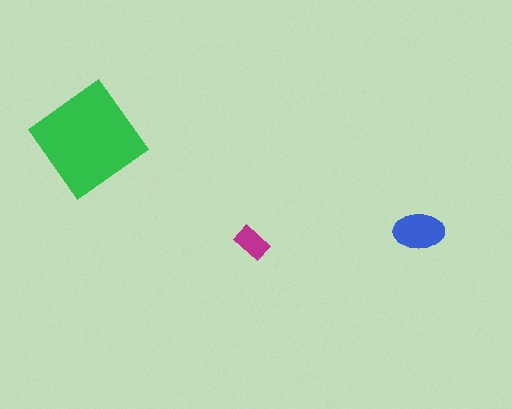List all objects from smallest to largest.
The magenta rectangle, the blue ellipse, the green diamond.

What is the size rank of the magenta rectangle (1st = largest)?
3rd.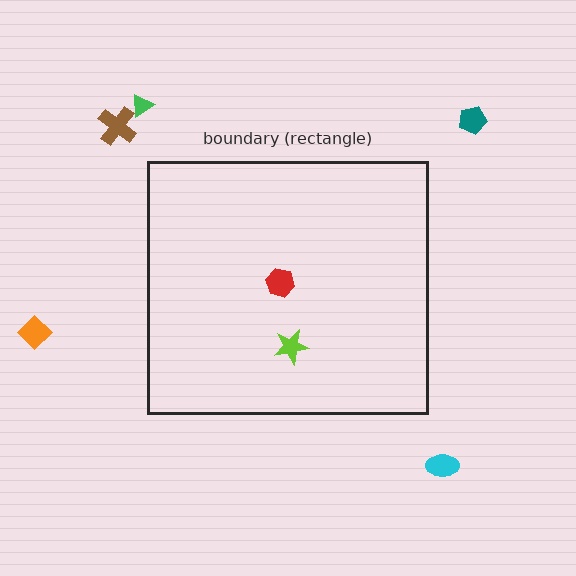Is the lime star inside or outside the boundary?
Inside.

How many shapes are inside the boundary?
2 inside, 5 outside.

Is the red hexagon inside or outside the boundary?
Inside.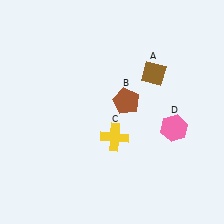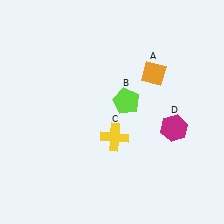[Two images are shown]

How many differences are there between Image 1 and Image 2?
There are 3 differences between the two images.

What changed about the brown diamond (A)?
In Image 1, A is brown. In Image 2, it changed to orange.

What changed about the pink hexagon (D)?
In Image 1, D is pink. In Image 2, it changed to magenta.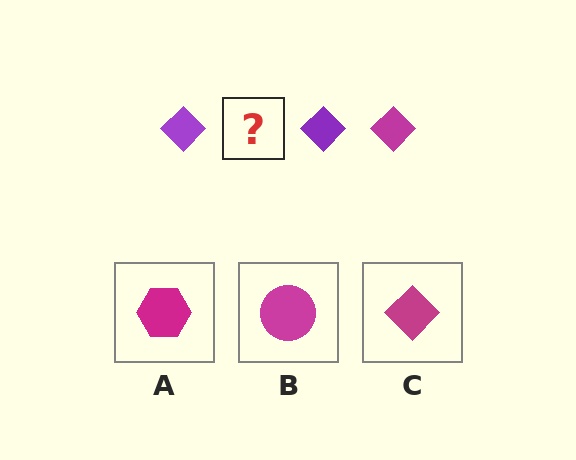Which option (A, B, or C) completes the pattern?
C.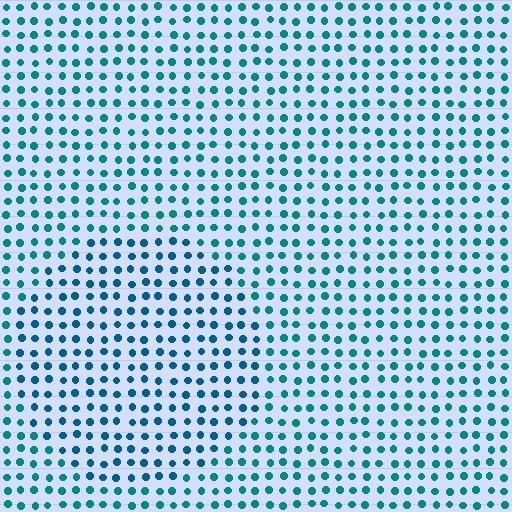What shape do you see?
I see a circle.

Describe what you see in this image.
The image is filled with small teal elements in a uniform arrangement. A circle-shaped region is visible where the elements are tinted to a slightly different hue, forming a subtle color boundary.